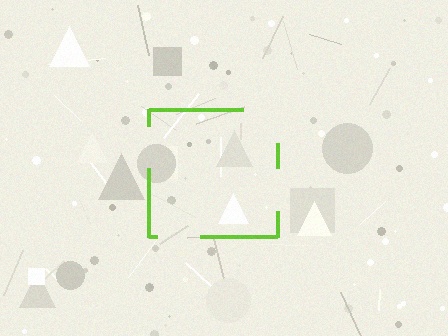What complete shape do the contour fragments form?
The contour fragments form a square.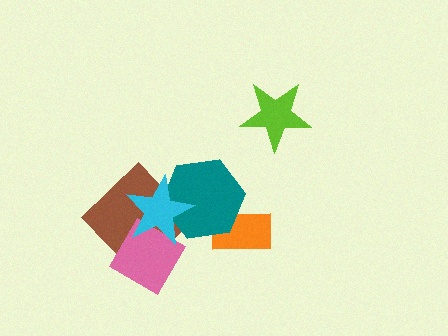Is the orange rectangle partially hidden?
Yes, it is partially covered by another shape.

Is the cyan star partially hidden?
No, no other shape covers it.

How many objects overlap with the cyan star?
3 objects overlap with the cyan star.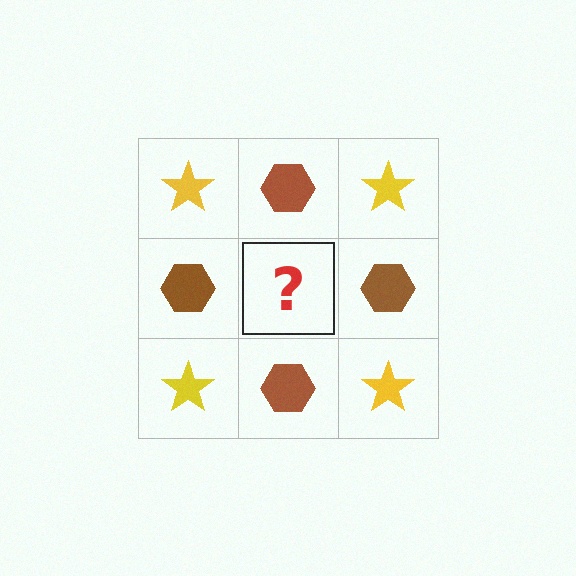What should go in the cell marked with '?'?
The missing cell should contain a yellow star.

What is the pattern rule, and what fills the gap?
The rule is that it alternates yellow star and brown hexagon in a checkerboard pattern. The gap should be filled with a yellow star.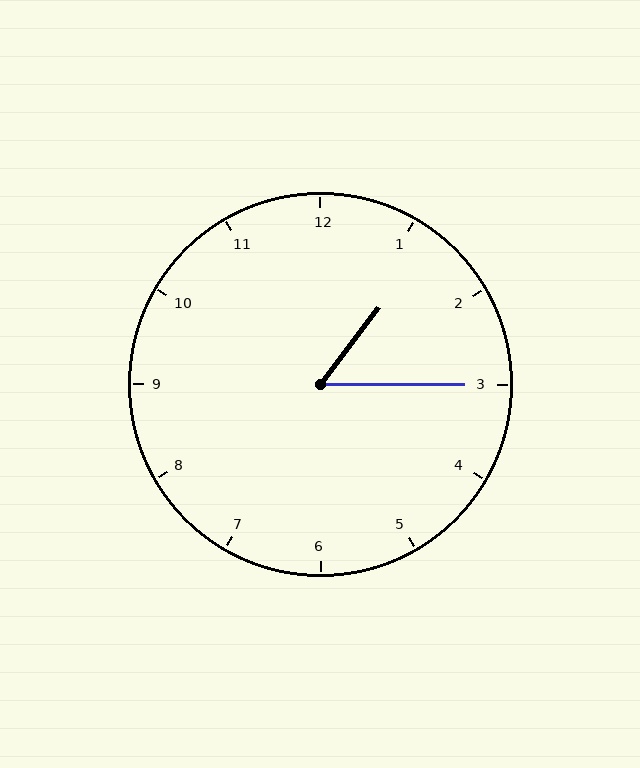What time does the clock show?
1:15.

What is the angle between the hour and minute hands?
Approximately 52 degrees.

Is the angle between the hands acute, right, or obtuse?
It is acute.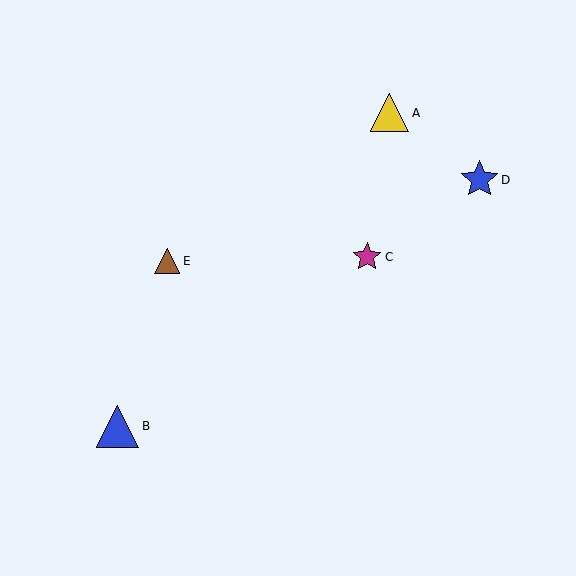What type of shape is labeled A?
Shape A is a yellow triangle.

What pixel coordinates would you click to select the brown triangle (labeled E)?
Click at (167, 261) to select the brown triangle E.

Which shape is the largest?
The blue triangle (labeled B) is the largest.